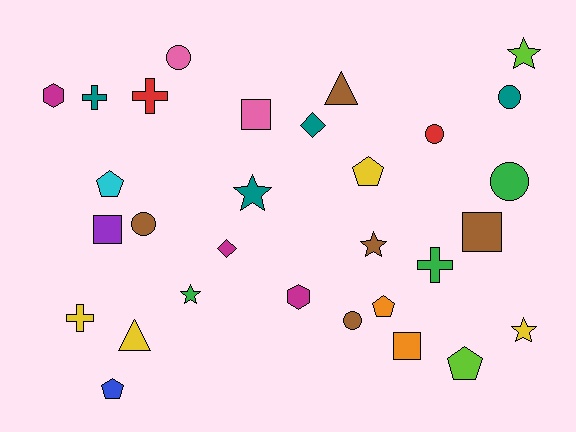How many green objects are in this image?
There are 3 green objects.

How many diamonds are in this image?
There are 2 diamonds.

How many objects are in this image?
There are 30 objects.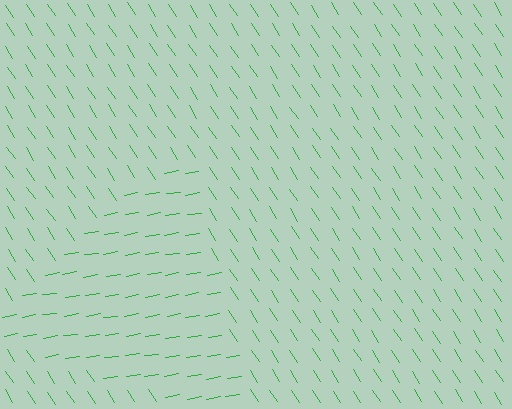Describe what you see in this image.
The image is filled with small green line segments. A triangle region in the image has lines oriented differently from the surrounding lines, creating a visible texture boundary.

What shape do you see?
I see a triangle.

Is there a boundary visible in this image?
Yes, there is a texture boundary formed by a change in line orientation.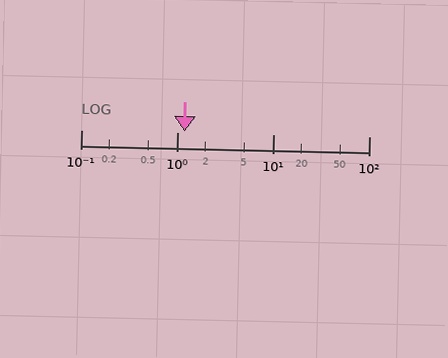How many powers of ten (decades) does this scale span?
The scale spans 3 decades, from 0.1 to 100.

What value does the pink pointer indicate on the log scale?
The pointer indicates approximately 1.2.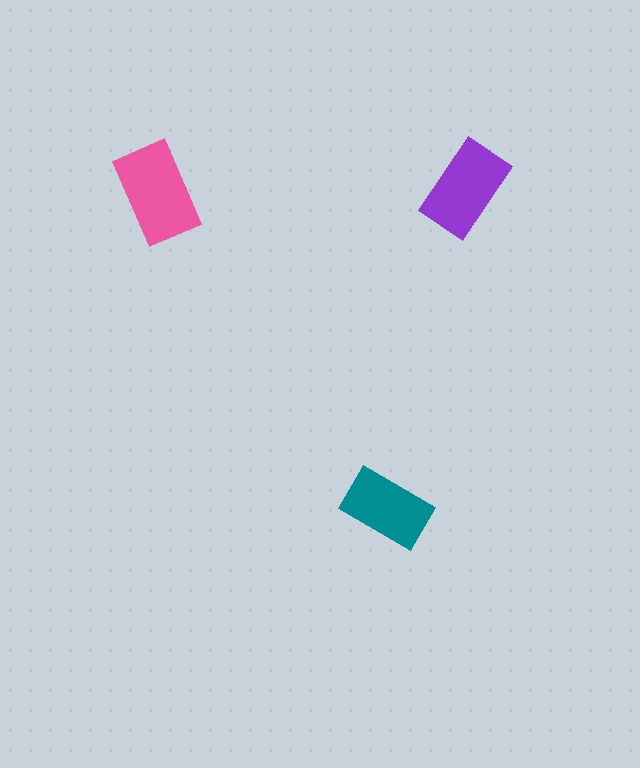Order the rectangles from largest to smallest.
the pink one, the purple one, the teal one.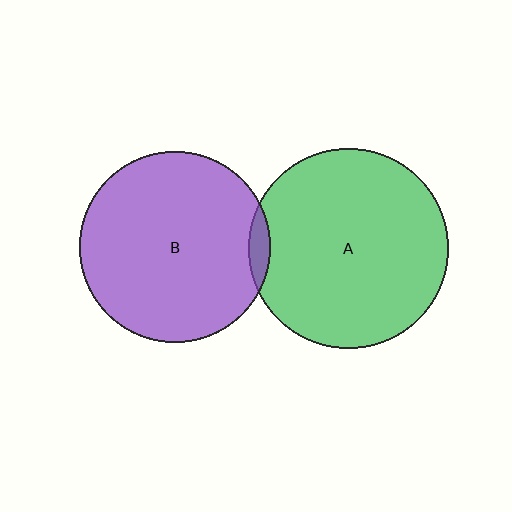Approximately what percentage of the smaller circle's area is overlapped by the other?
Approximately 5%.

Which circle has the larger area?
Circle A (green).